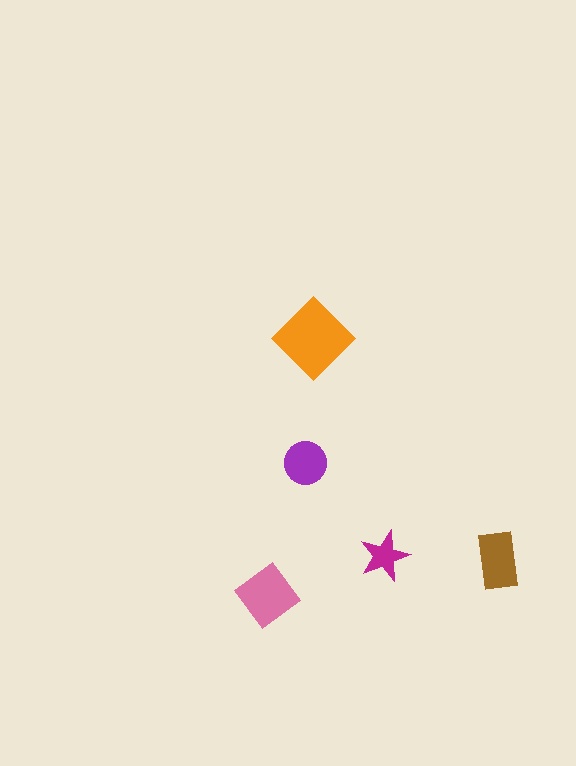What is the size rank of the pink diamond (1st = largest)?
2nd.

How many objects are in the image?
There are 5 objects in the image.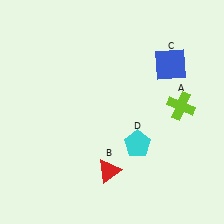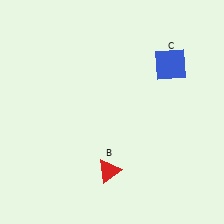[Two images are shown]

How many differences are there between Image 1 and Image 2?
There are 2 differences between the two images.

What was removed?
The lime cross (A), the cyan pentagon (D) were removed in Image 2.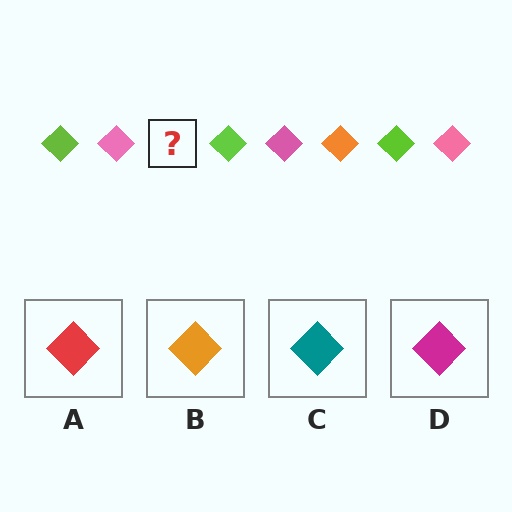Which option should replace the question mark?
Option B.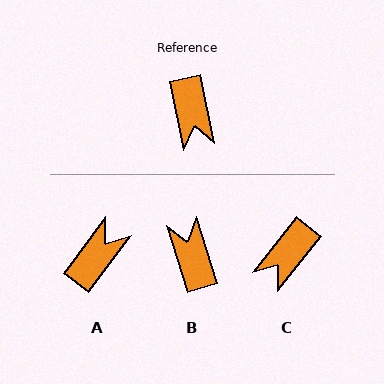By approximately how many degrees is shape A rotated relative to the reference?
Approximately 131 degrees counter-clockwise.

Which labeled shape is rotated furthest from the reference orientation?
B, about 174 degrees away.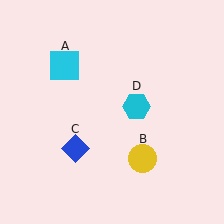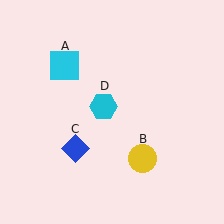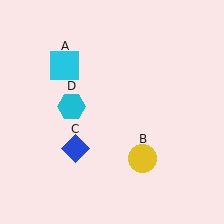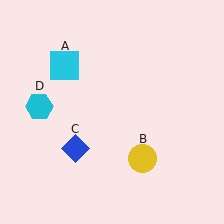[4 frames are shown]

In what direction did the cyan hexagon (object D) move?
The cyan hexagon (object D) moved left.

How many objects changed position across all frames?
1 object changed position: cyan hexagon (object D).